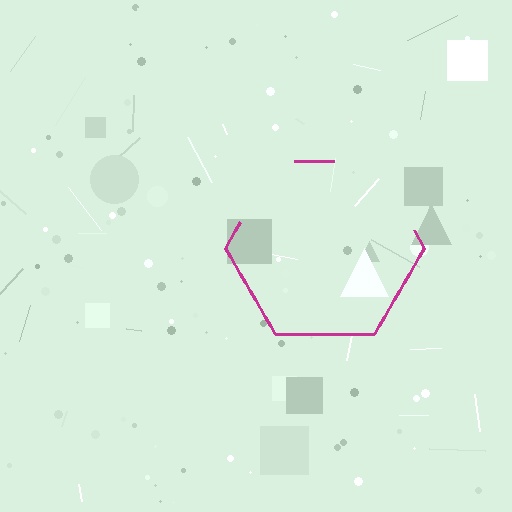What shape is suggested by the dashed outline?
The dashed outline suggests a hexagon.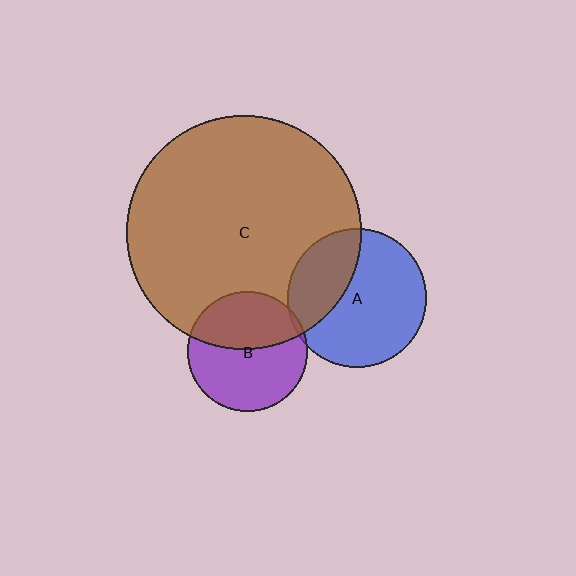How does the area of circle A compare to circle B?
Approximately 1.3 times.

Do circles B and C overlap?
Yes.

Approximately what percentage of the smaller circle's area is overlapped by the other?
Approximately 40%.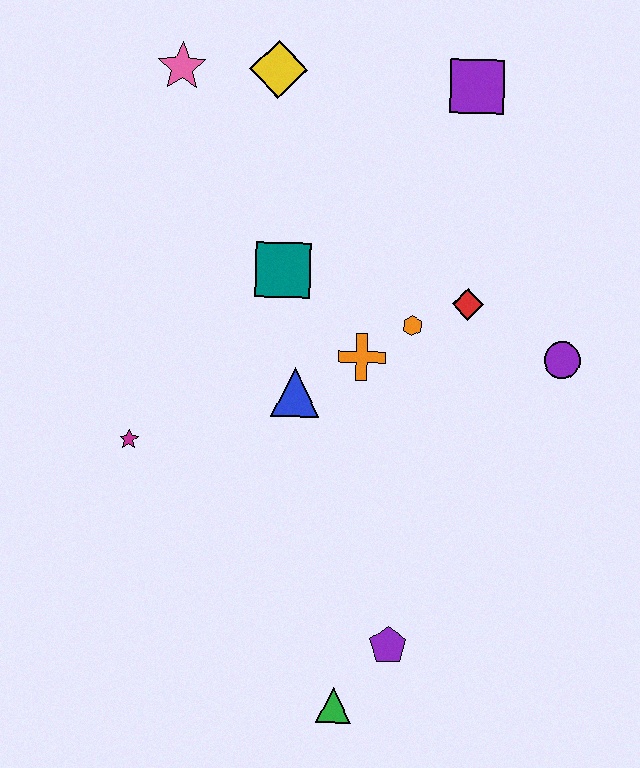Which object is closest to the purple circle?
The red diamond is closest to the purple circle.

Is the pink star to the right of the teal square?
No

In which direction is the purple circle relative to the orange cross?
The purple circle is to the right of the orange cross.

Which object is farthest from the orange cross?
The green triangle is farthest from the orange cross.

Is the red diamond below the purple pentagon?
No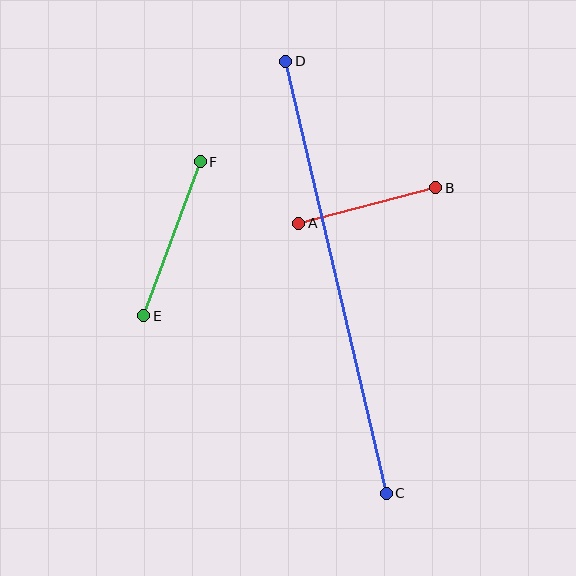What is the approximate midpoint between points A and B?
The midpoint is at approximately (367, 206) pixels.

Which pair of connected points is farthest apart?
Points C and D are farthest apart.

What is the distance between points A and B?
The distance is approximately 141 pixels.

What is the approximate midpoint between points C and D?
The midpoint is at approximately (336, 277) pixels.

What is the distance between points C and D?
The distance is approximately 443 pixels.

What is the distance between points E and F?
The distance is approximately 164 pixels.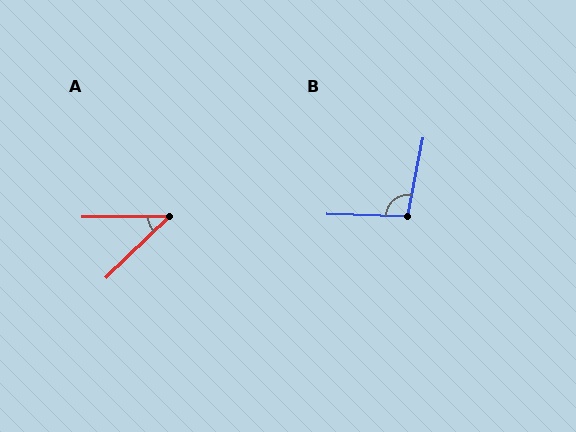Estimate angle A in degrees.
Approximately 44 degrees.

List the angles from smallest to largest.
A (44°), B (100°).